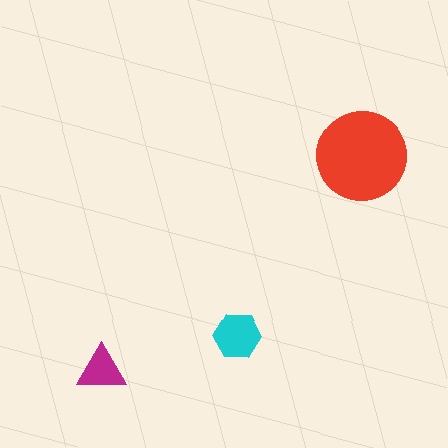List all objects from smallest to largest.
The magenta triangle, the cyan hexagon, the red circle.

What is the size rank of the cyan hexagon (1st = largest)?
2nd.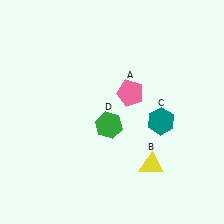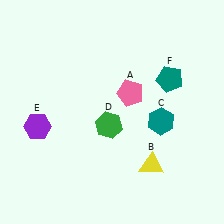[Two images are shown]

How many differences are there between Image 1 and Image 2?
There are 2 differences between the two images.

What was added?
A purple hexagon (E), a teal pentagon (F) were added in Image 2.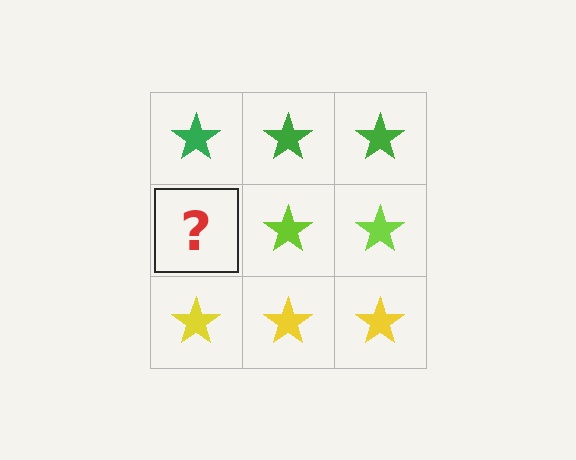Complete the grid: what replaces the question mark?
The question mark should be replaced with a lime star.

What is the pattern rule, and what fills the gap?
The rule is that each row has a consistent color. The gap should be filled with a lime star.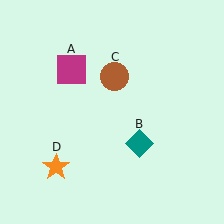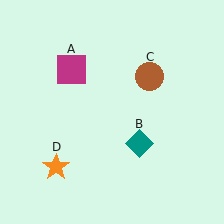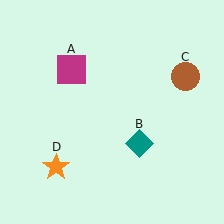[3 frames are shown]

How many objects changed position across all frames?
1 object changed position: brown circle (object C).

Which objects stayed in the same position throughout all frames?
Magenta square (object A) and teal diamond (object B) and orange star (object D) remained stationary.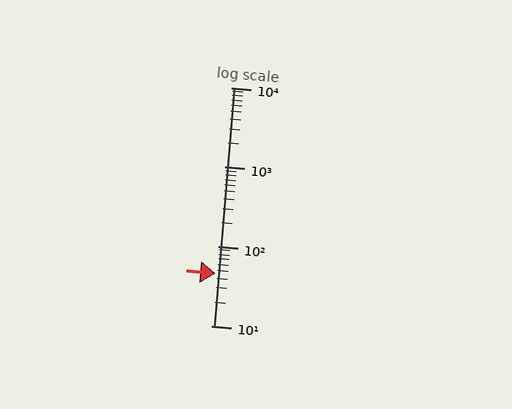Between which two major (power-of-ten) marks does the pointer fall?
The pointer is between 10 and 100.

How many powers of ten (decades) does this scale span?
The scale spans 3 decades, from 10 to 10000.